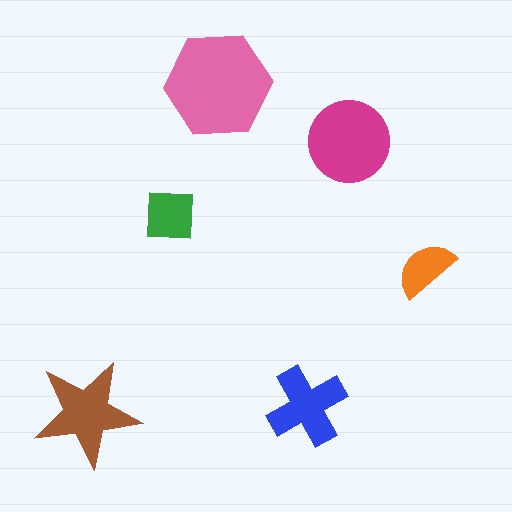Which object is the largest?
The pink hexagon.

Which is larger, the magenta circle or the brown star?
The magenta circle.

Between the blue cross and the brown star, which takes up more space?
The brown star.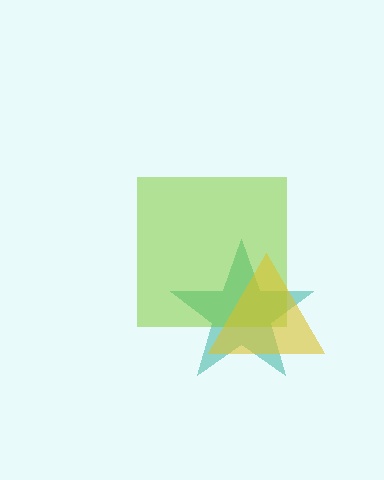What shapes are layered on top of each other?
The layered shapes are: a teal star, a lime square, a yellow triangle.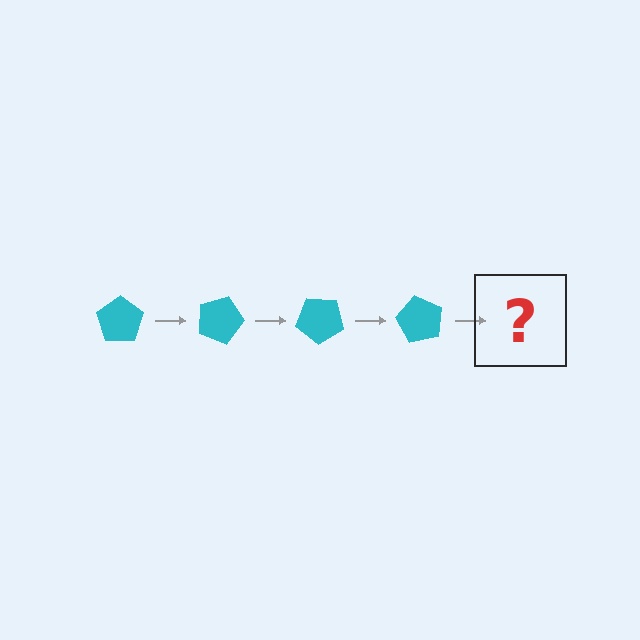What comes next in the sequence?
The next element should be a cyan pentagon rotated 80 degrees.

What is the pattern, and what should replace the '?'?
The pattern is that the pentagon rotates 20 degrees each step. The '?' should be a cyan pentagon rotated 80 degrees.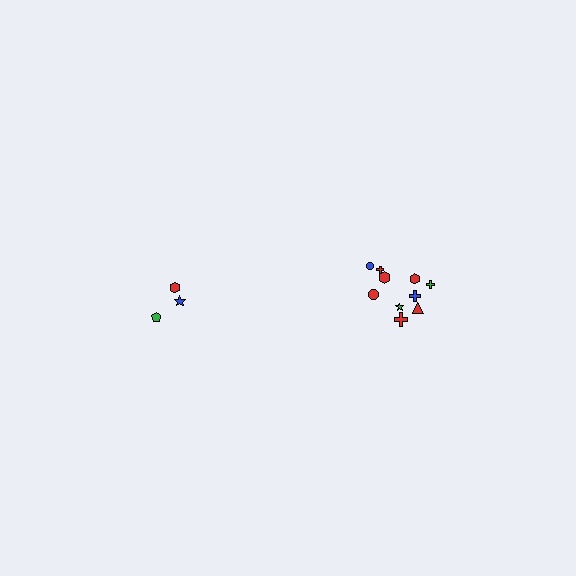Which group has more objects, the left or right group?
The right group.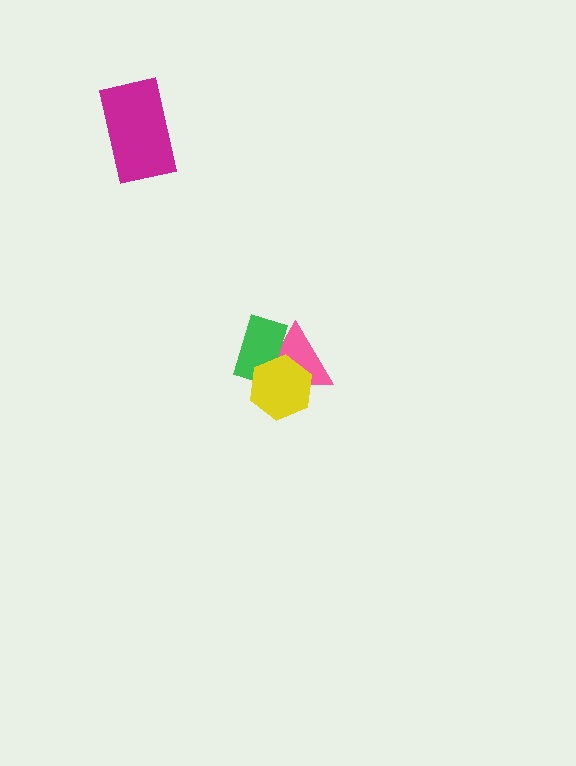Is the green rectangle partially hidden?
Yes, it is partially covered by another shape.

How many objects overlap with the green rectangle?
2 objects overlap with the green rectangle.